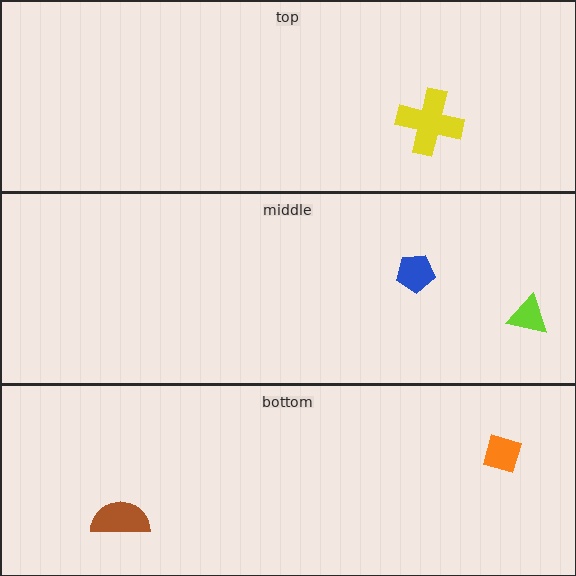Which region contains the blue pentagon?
The middle region.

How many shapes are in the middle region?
2.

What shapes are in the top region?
The yellow cross.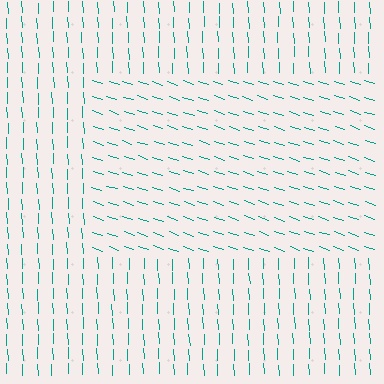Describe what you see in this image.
The image is filled with small teal line segments. A rectangle region in the image has lines oriented differently from the surrounding lines, creating a visible texture boundary.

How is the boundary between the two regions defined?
The boundary is defined purely by a change in line orientation (approximately 69 degrees difference). All lines are the same color and thickness.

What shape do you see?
I see a rectangle.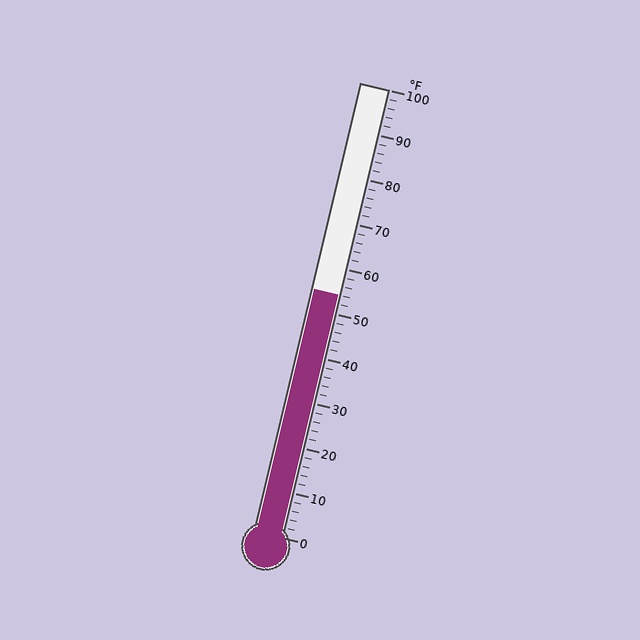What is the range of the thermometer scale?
The thermometer scale ranges from 0°F to 100°F.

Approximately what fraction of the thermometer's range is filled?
The thermometer is filled to approximately 55% of its range.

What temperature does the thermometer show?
The thermometer shows approximately 54°F.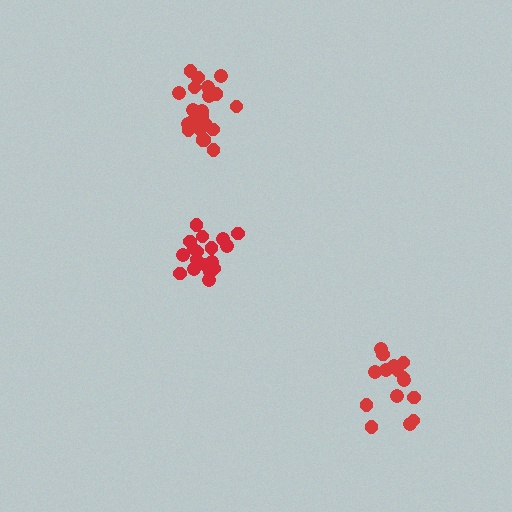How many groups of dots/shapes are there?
There are 3 groups.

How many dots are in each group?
Group 1: 18 dots, Group 2: 21 dots, Group 3: 15 dots (54 total).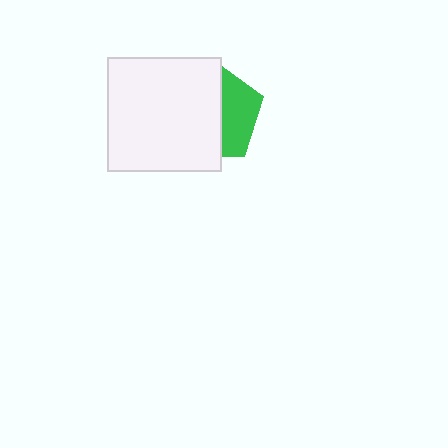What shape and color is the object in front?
The object in front is a white square.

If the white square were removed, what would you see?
You would see the complete green pentagon.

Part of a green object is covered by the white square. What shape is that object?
It is a pentagon.